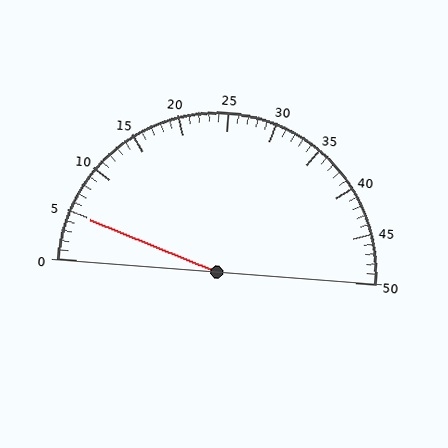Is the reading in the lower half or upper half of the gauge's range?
The reading is in the lower half of the range (0 to 50).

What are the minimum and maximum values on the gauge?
The gauge ranges from 0 to 50.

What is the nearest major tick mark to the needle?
The nearest major tick mark is 5.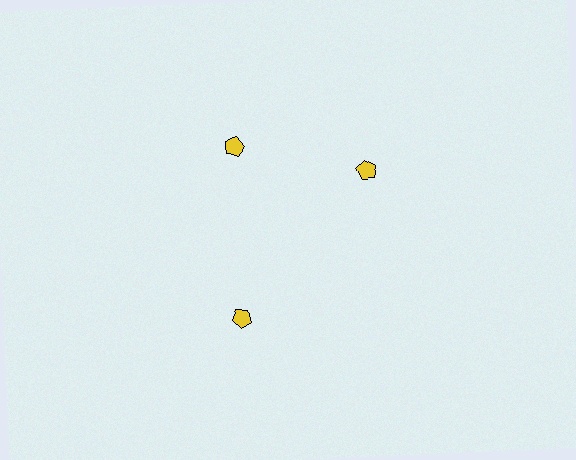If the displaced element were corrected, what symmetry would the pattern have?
It would have 3-fold rotational symmetry — the pattern would map onto itself every 120 degrees.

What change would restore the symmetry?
The symmetry would be restored by rotating it back into even spacing with its neighbors so that all 3 pentagons sit at equal angles and equal distance from the center.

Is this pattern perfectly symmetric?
No. The 3 yellow pentagons are arranged in a ring, but one element near the 3 o'clock position is rotated out of alignment along the ring, breaking the 3-fold rotational symmetry.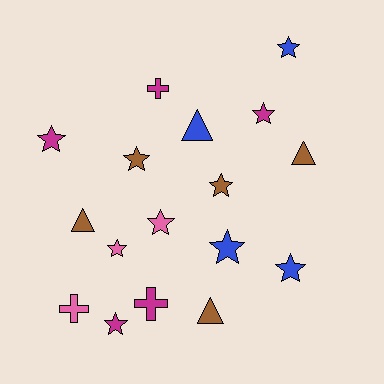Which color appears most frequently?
Brown, with 5 objects.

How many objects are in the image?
There are 17 objects.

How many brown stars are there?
There are 2 brown stars.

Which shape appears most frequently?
Star, with 10 objects.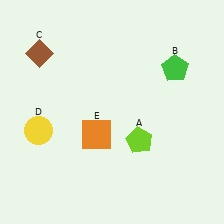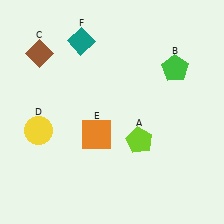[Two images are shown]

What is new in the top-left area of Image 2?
A teal diamond (F) was added in the top-left area of Image 2.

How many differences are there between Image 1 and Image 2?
There is 1 difference between the two images.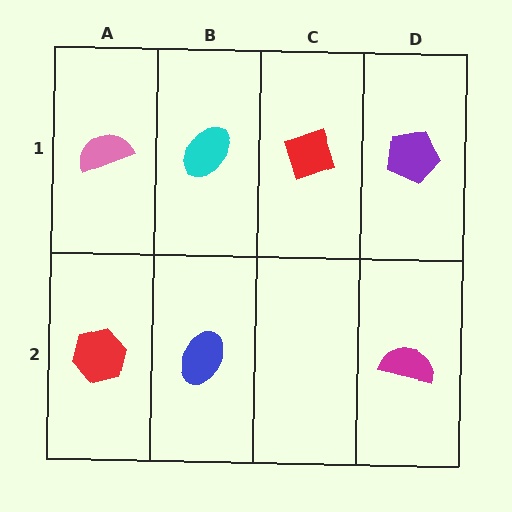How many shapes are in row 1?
4 shapes.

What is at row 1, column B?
A cyan ellipse.